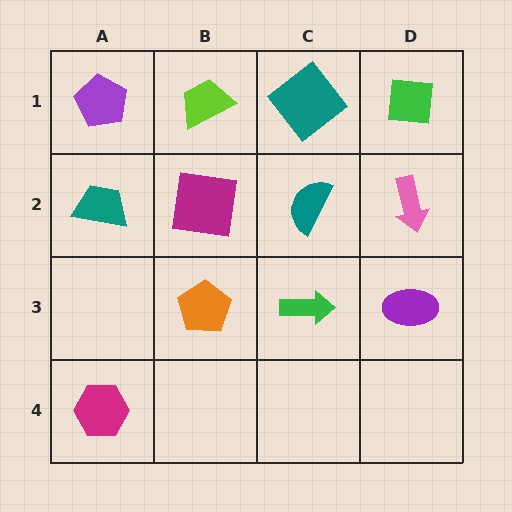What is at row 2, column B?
A magenta square.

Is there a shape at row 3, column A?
No, that cell is empty.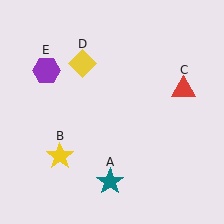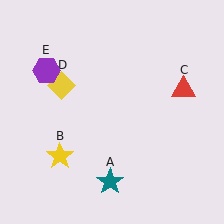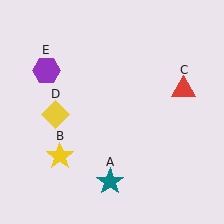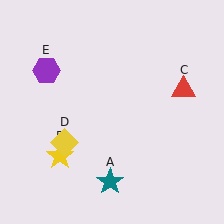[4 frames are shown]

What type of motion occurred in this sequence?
The yellow diamond (object D) rotated counterclockwise around the center of the scene.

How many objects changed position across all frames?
1 object changed position: yellow diamond (object D).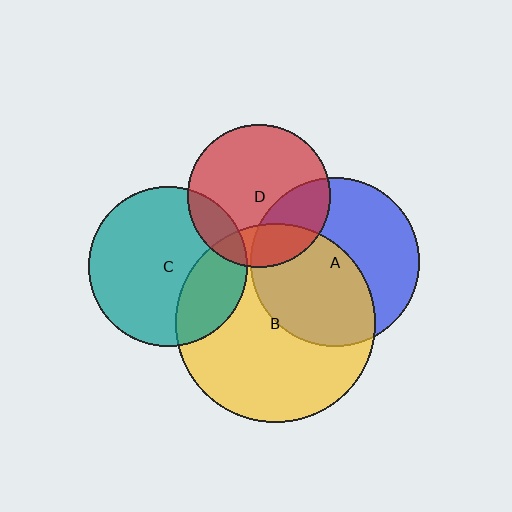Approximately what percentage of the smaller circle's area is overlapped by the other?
Approximately 15%.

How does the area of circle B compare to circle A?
Approximately 1.4 times.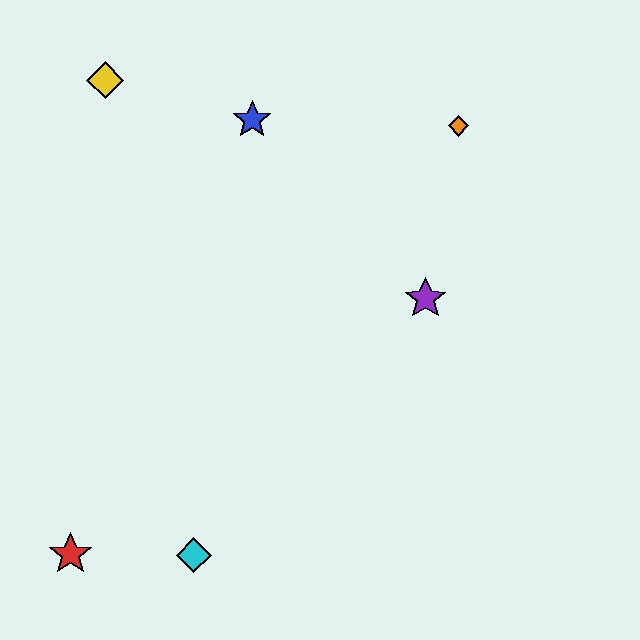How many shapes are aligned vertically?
2 shapes (the green diamond, the cyan diamond) are aligned vertically.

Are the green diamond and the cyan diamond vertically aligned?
Yes, both are at x≈194.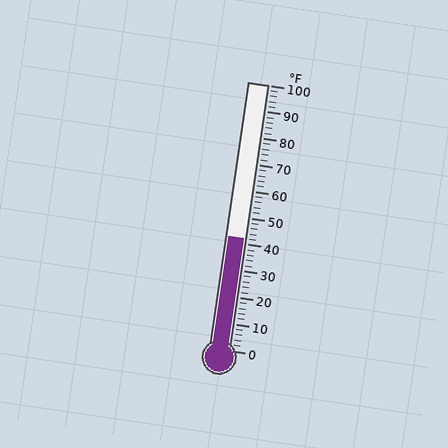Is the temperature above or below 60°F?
The temperature is below 60°F.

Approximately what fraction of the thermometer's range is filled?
The thermometer is filled to approximately 40% of its range.